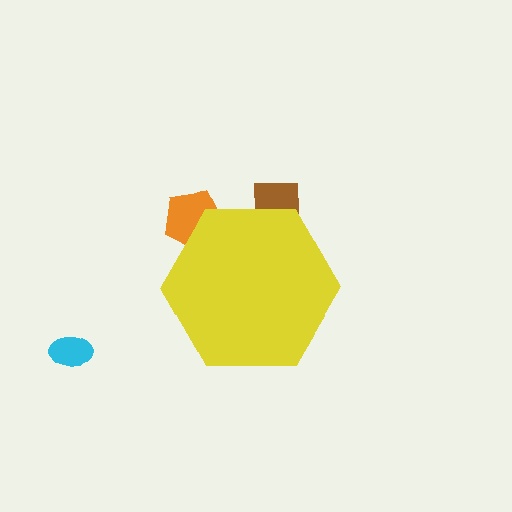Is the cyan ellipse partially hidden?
No, the cyan ellipse is fully visible.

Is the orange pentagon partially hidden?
Yes, the orange pentagon is partially hidden behind the yellow hexagon.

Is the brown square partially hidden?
Yes, the brown square is partially hidden behind the yellow hexagon.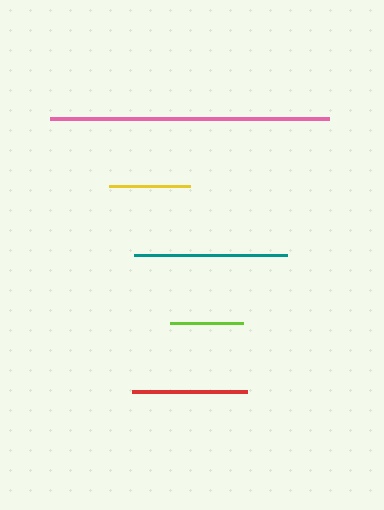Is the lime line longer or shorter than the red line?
The red line is longer than the lime line.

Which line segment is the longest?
The pink line is the longest at approximately 279 pixels.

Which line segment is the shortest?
The lime line is the shortest at approximately 73 pixels.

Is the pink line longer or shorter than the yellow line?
The pink line is longer than the yellow line.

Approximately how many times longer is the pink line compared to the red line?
The pink line is approximately 2.4 times the length of the red line.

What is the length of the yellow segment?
The yellow segment is approximately 81 pixels long.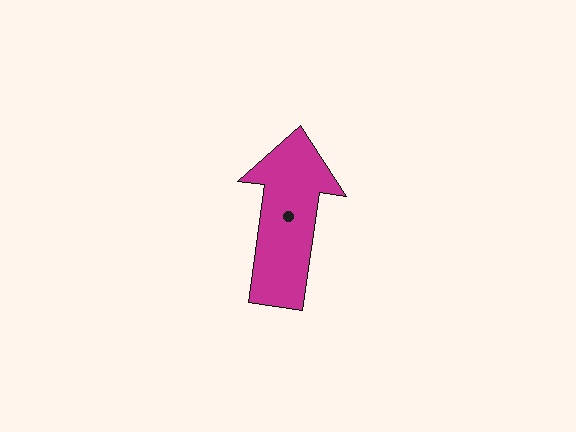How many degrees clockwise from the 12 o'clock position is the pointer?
Approximately 8 degrees.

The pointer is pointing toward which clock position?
Roughly 12 o'clock.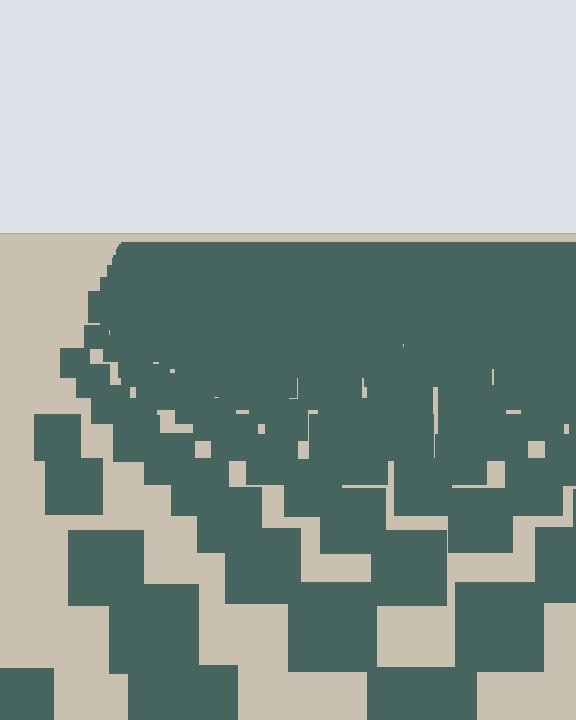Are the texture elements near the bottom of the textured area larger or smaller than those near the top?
Larger. Near the bottom, elements are closer to the viewer and appear at a bigger on-screen size.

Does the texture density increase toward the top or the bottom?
Density increases toward the top.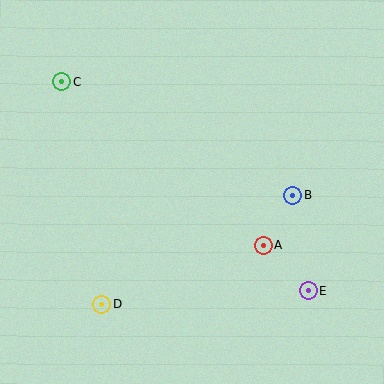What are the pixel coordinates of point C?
Point C is at (62, 82).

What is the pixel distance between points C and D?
The distance between C and D is 226 pixels.